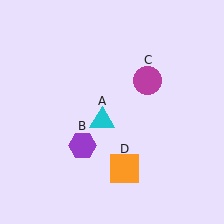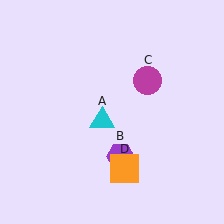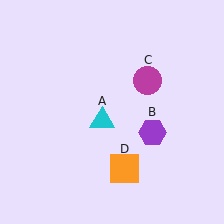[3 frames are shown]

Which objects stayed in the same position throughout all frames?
Cyan triangle (object A) and magenta circle (object C) and orange square (object D) remained stationary.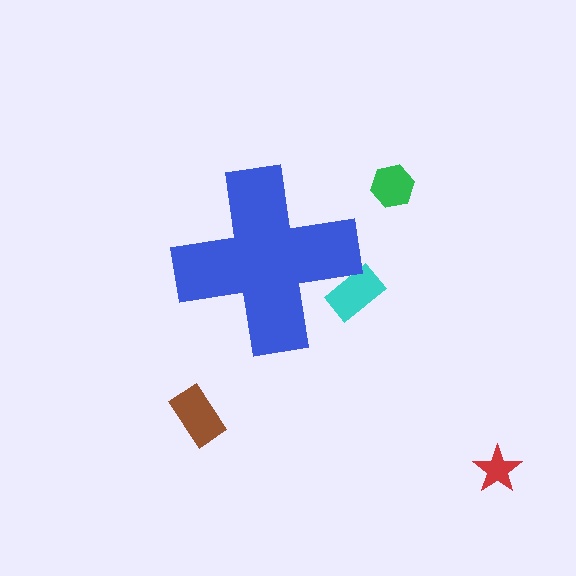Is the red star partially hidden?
No, the red star is fully visible.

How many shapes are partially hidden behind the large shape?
1 shape is partially hidden.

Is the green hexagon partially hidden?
No, the green hexagon is fully visible.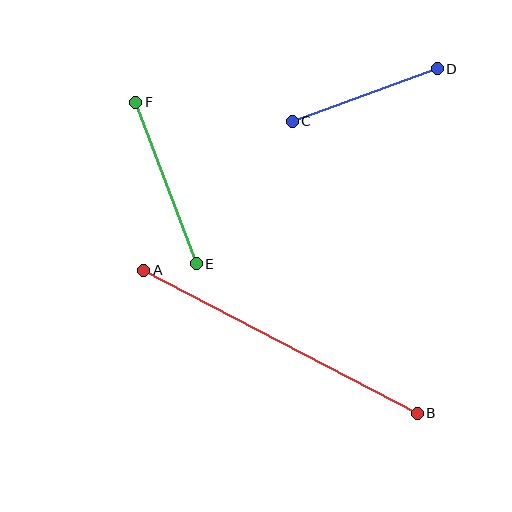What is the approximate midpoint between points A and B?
The midpoint is at approximately (281, 342) pixels.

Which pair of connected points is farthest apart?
Points A and B are farthest apart.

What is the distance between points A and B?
The distance is approximately 309 pixels.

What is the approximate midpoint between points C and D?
The midpoint is at approximately (365, 95) pixels.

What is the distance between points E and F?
The distance is approximately 173 pixels.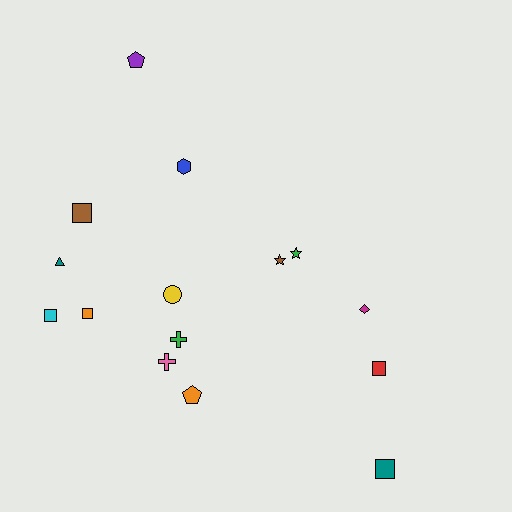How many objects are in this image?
There are 15 objects.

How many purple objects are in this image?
There is 1 purple object.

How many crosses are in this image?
There are 2 crosses.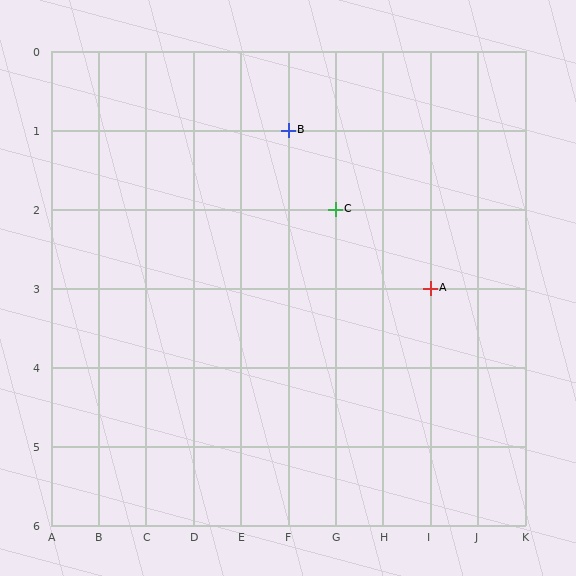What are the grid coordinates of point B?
Point B is at grid coordinates (F, 1).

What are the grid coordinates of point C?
Point C is at grid coordinates (G, 2).